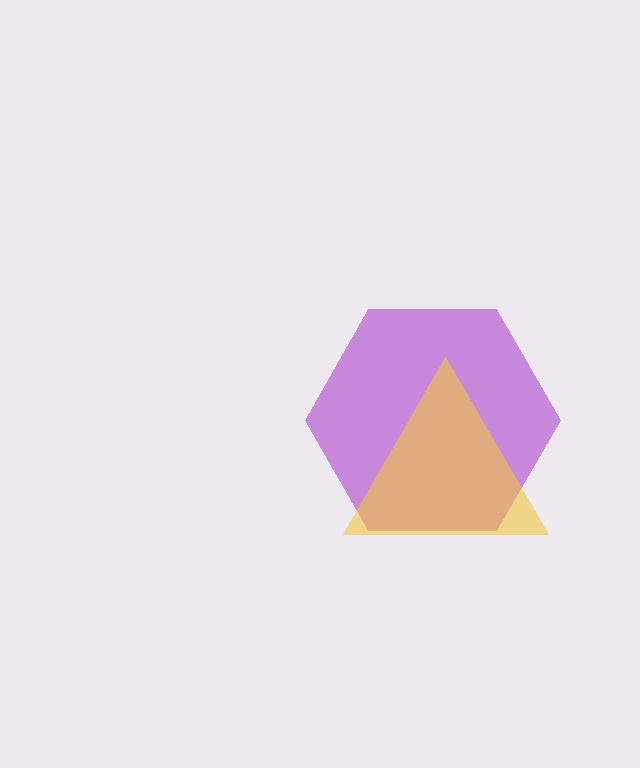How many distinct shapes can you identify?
There are 2 distinct shapes: a purple hexagon, a yellow triangle.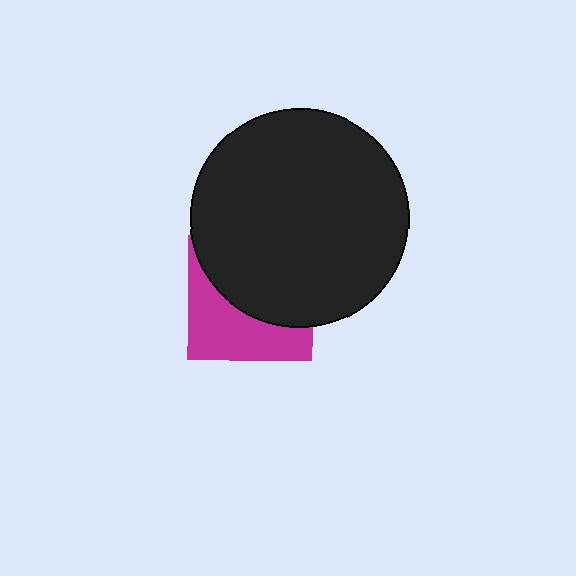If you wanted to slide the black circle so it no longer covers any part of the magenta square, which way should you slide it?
Slide it up — that is the most direct way to separate the two shapes.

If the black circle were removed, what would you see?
You would see the complete magenta square.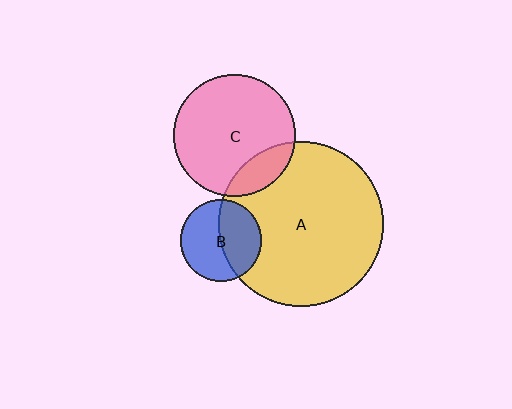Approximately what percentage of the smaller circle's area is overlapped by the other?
Approximately 15%.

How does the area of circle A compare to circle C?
Approximately 1.8 times.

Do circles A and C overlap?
Yes.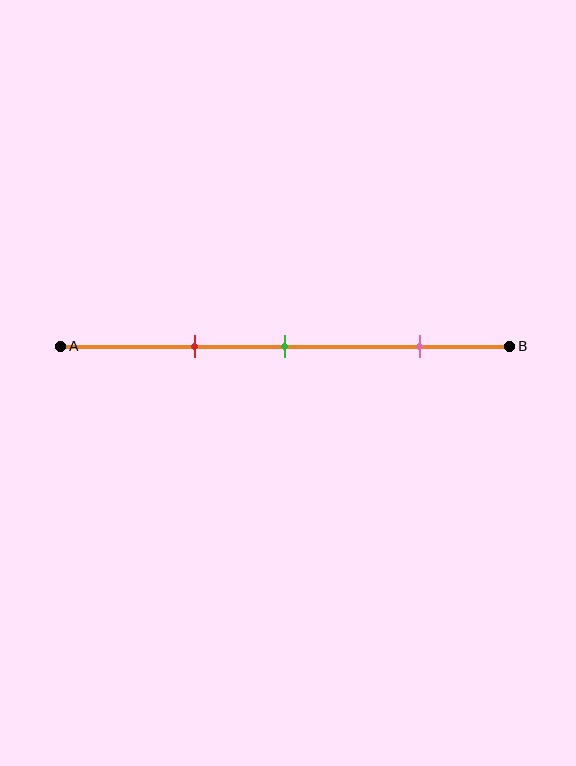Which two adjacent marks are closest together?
The red and green marks are the closest adjacent pair.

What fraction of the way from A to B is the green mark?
The green mark is approximately 50% (0.5) of the way from A to B.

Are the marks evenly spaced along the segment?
No, the marks are not evenly spaced.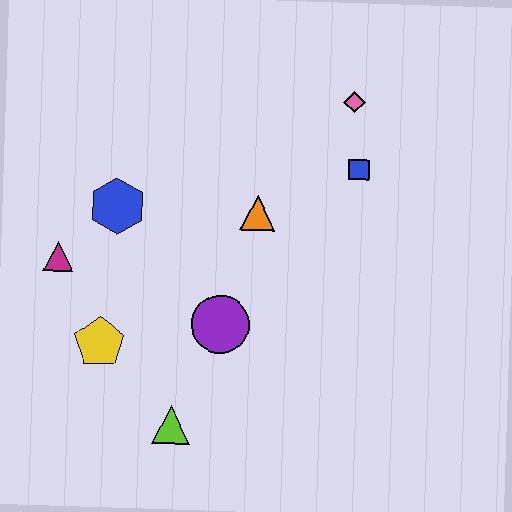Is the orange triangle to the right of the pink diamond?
No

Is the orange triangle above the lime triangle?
Yes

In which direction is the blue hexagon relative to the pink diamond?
The blue hexagon is to the left of the pink diamond.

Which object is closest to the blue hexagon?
The magenta triangle is closest to the blue hexagon.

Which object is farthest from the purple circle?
The pink diamond is farthest from the purple circle.